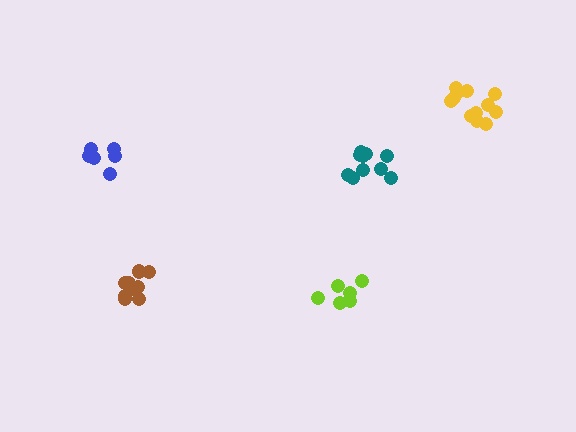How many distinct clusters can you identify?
There are 5 distinct clusters.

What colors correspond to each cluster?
The clusters are colored: brown, blue, teal, lime, yellow.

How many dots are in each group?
Group 1: 9 dots, Group 2: 6 dots, Group 3: 10 dots, Group 4: 6 dots, Group 5: 12 dots (43 total).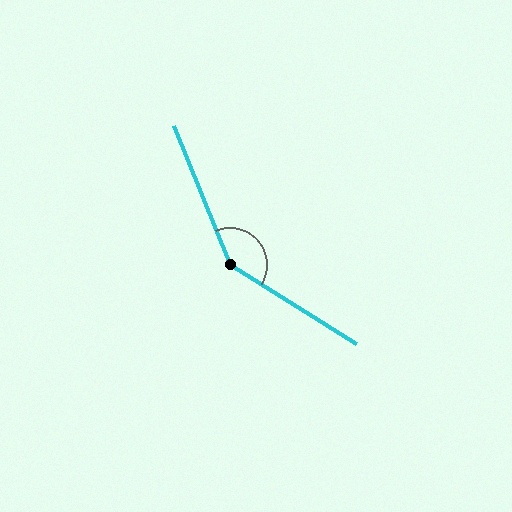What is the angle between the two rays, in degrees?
Approximately 144 degrees.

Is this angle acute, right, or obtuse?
It is obtuse.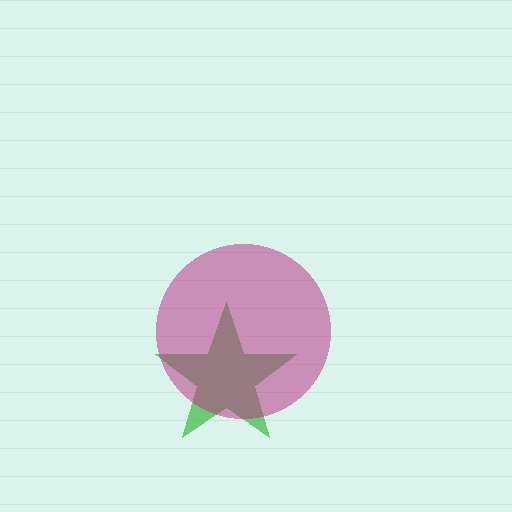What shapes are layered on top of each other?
The layered shapes are: a green star, a magenta circle.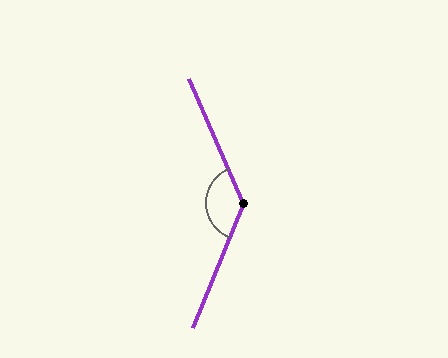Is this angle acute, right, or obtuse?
It is obtuse.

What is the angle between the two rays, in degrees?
Approximately 134 degrees.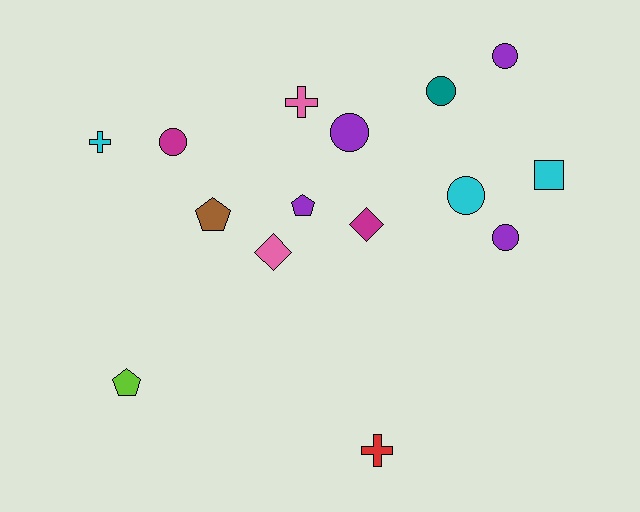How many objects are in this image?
There are 15 objects.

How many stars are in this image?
There are no stars.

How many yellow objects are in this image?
There are no yellow objects.